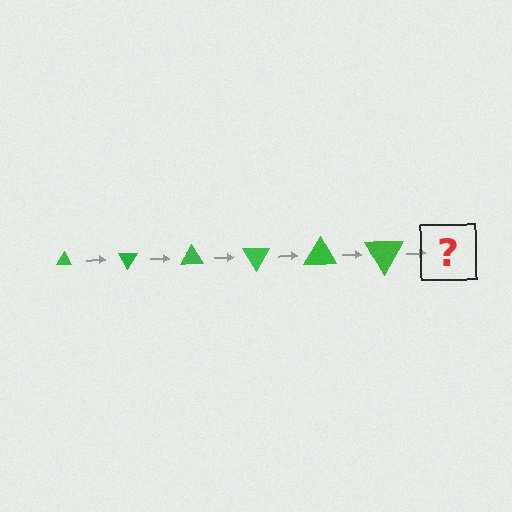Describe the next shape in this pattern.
It should be a triangle, larger than the previous one and rotated 360 degrees from the start.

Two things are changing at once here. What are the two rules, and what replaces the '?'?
The two rules are that the triangle grows larger each step and it rotates 60 degrees each step. The '?' should be a triangle, larger than the previous one and rotated 360 degrees from the start.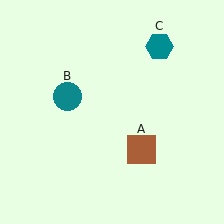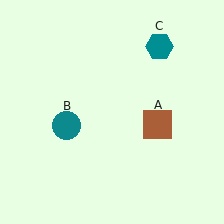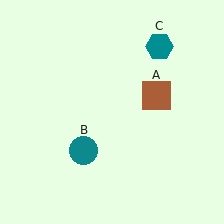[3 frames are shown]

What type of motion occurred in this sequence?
The brown square (object A), teal circle (object B) rotated counterclockwise around the center of the scene.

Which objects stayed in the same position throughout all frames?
Teal hexagon (object C) remained stationary.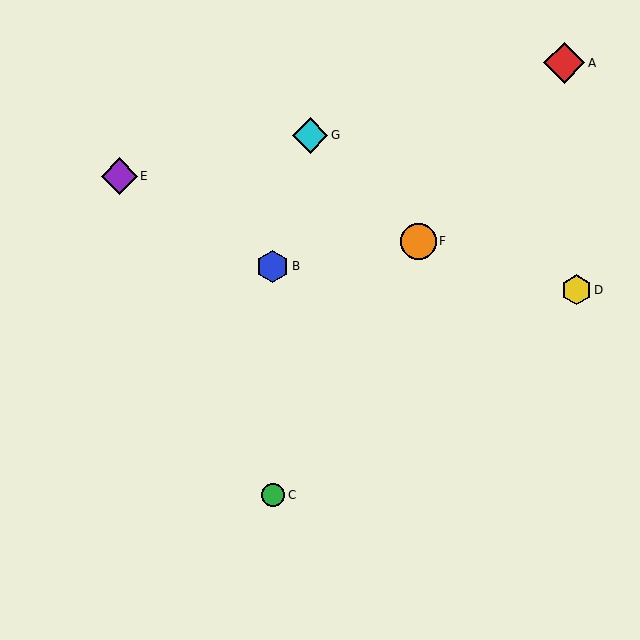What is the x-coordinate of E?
Object E is at x≈119.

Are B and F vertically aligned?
No, B is at x≈273 and F is at x≈418.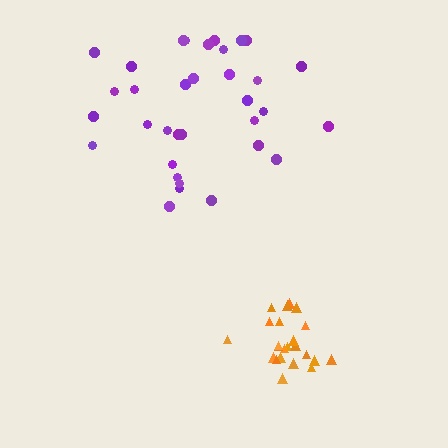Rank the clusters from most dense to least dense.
orange, purple.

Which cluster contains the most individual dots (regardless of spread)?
Purple (35).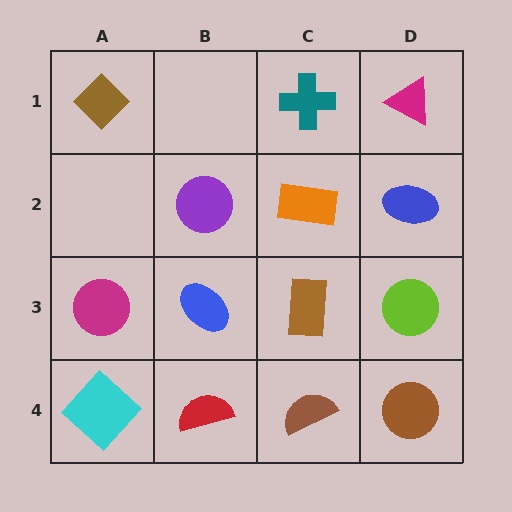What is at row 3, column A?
A magenta circle.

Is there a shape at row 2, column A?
No, that cell is empty.